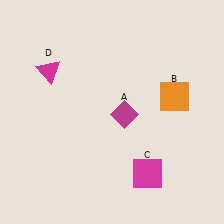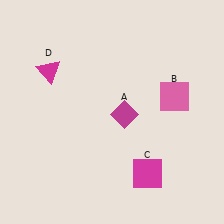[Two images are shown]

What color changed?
The square (B) changed from orange in Image 1 to pink in Image 2.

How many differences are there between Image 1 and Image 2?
There is 1 difference between the two images.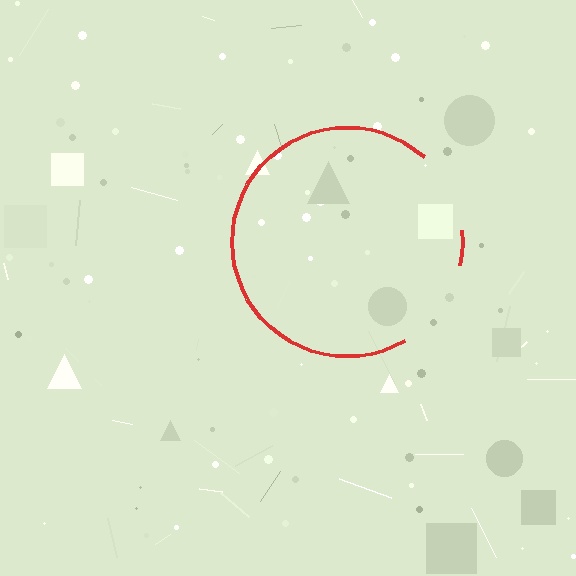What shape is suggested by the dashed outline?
The dashed outline suggests a circle.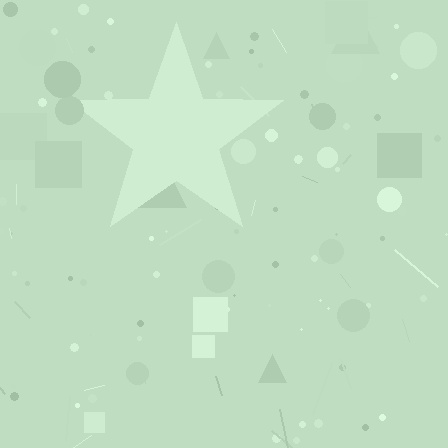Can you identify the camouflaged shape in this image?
The camouflaged shape is a star.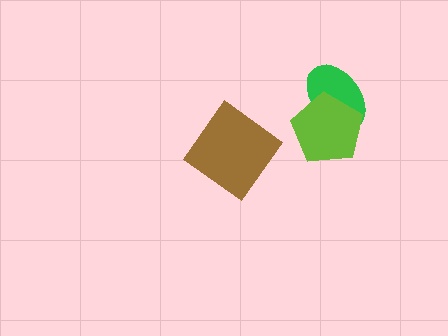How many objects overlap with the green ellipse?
1 object overlaps with the green ellipse.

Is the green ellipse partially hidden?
Yes, it is partially covered by another shape.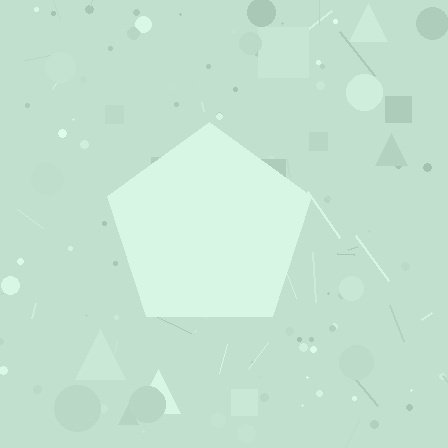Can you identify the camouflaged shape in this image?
The camouflaged shape is a pentagon.